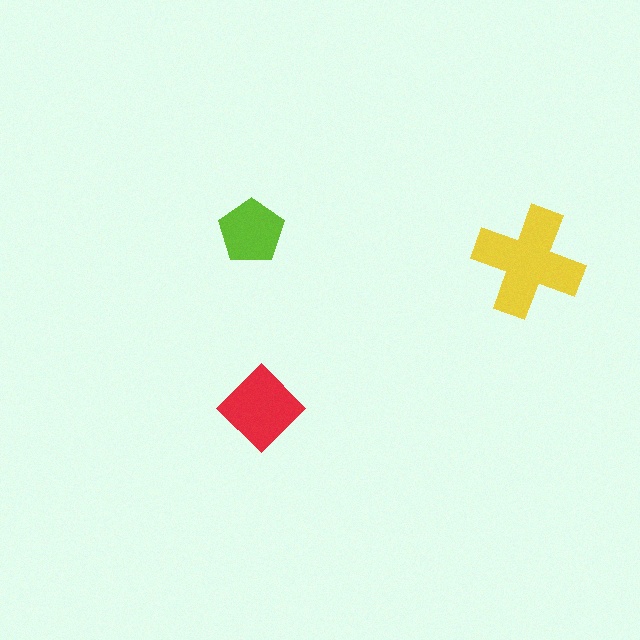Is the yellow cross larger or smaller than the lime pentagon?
Larger.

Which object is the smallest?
The lime pentagon.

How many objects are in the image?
There are 3 objects in the image.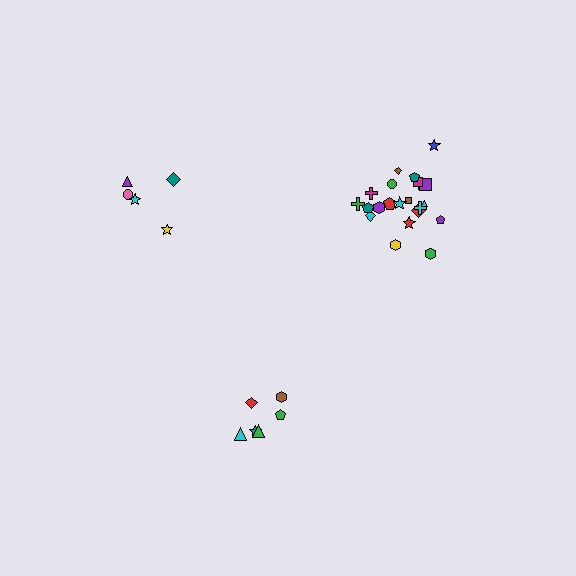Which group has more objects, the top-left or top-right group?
The top-right group.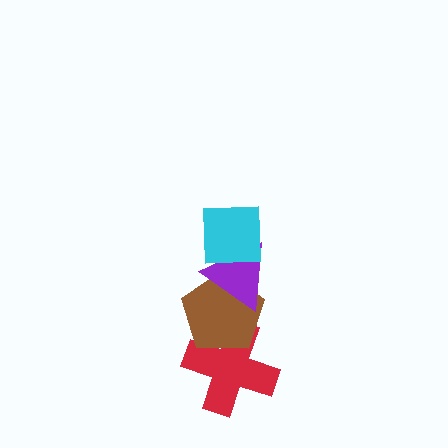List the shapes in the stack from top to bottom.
From top to bottom: the cyan square, the purple triangle, the brown pentagon, the red cross.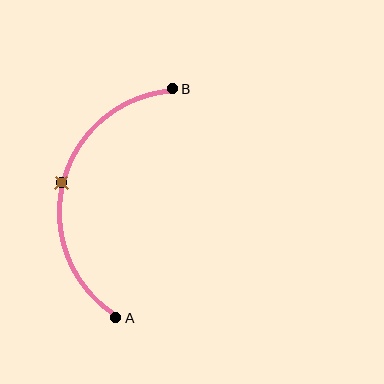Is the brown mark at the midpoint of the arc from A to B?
Yes. The brown mark lies on the arc at equal arc-length from both A and B — it is the arc midpoint.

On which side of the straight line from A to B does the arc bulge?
The arc bulges to the left of the straight line connecting A and B.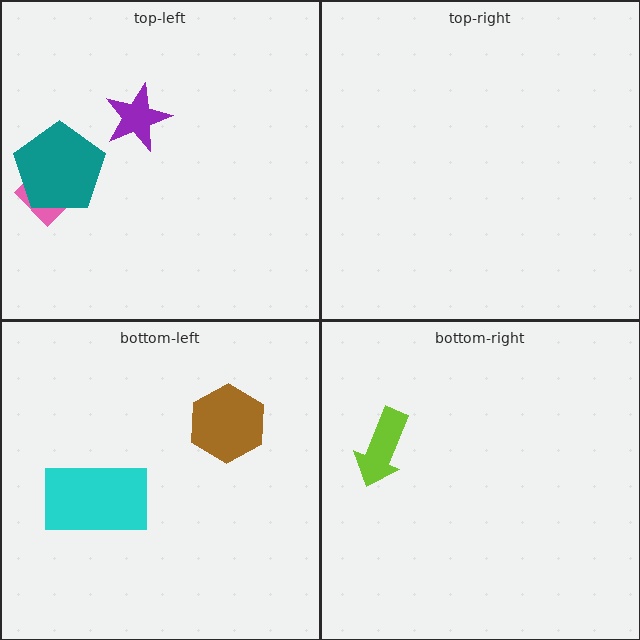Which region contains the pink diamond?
The top-left region.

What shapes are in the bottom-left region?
The brown hexagon, the cyan rectangle.